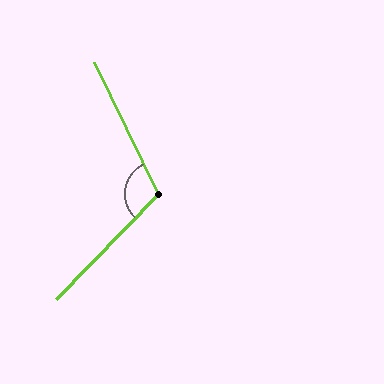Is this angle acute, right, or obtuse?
It is obtuse.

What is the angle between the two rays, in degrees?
Approximately 110 degrees.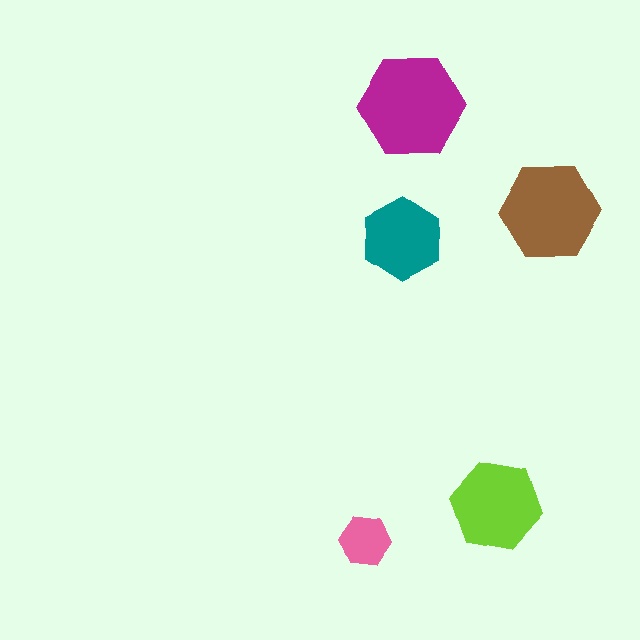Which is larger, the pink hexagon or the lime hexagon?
The lime one.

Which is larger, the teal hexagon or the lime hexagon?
The lime one.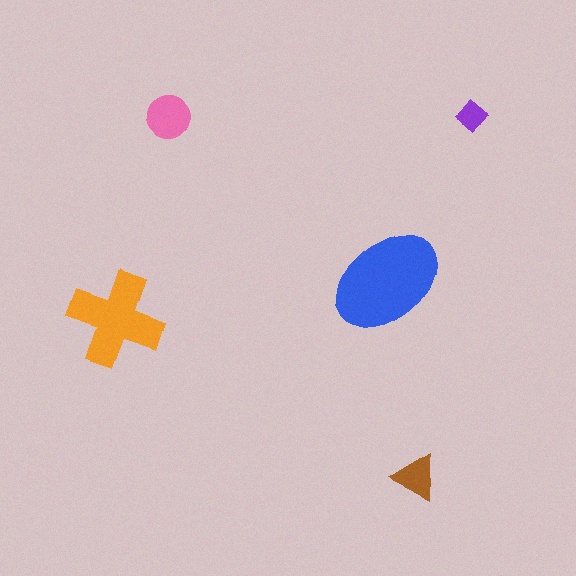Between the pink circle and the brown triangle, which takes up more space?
The pink circle.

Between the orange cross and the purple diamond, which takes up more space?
The orange cross.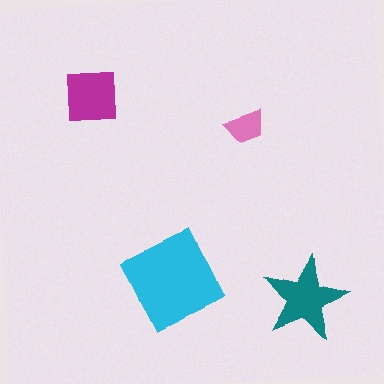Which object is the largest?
The cyan diamond.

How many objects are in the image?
There are 4 objects in the image.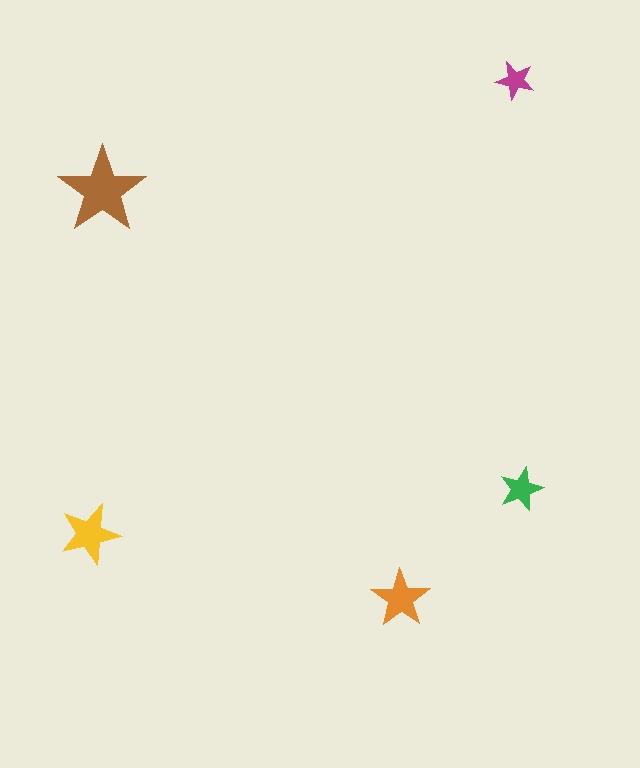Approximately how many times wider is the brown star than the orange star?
About 1.5 times wider.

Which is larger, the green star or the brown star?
The brown one.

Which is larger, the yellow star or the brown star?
The brown one.